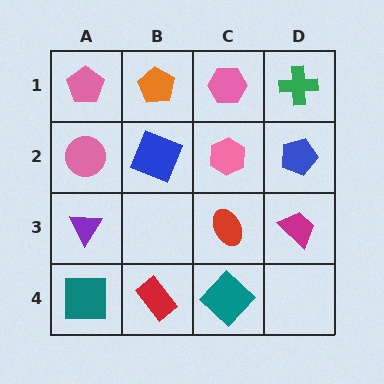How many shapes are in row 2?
4 shapes.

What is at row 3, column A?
A purple triangle.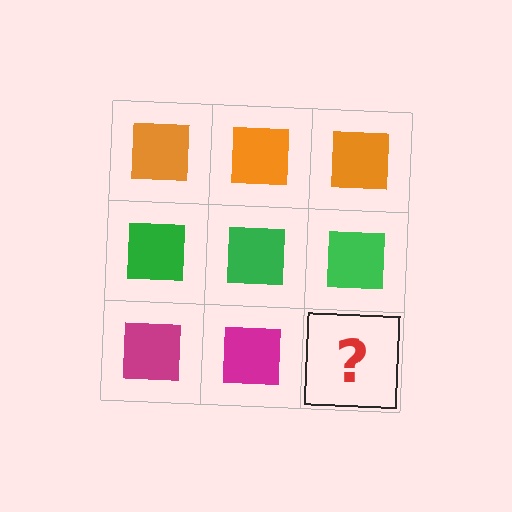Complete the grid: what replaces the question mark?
The question mark should be replaced with a magenta square.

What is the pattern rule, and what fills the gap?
The rule is that each row has a consistent color. The gap should be filled with a magenta square.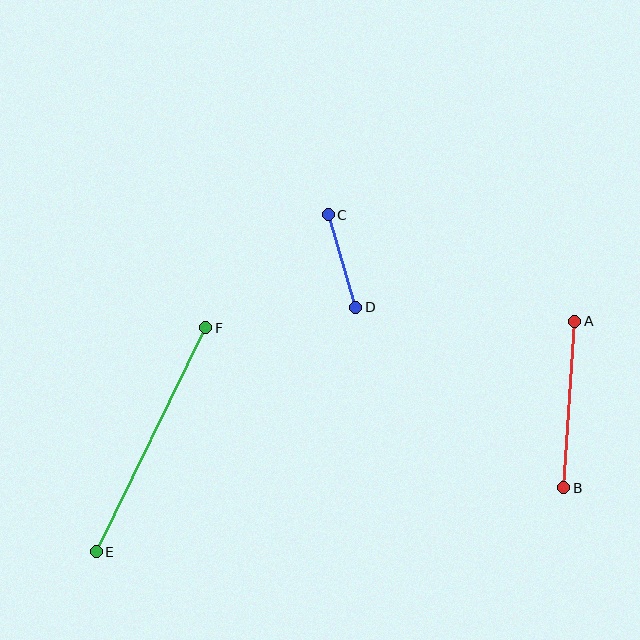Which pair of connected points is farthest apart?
Points E and F are farthest apart.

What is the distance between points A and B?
The distance is approximately 166 pixels.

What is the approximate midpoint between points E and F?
The midpoint is at approximately (151, 440) pixels.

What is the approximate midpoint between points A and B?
The midpoint is at approximately (569, 404) pixels.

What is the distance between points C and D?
The distance is approximately 96 pixels.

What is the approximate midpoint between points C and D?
The midpoint is at approximately (342, 261) pixels.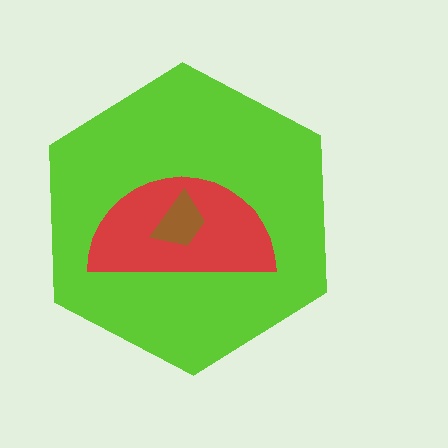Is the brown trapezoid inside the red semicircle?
Yes.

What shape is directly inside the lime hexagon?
The red semicircle.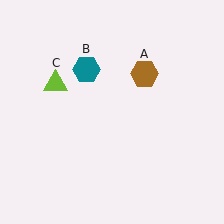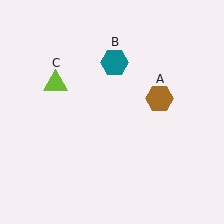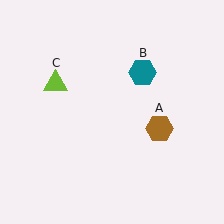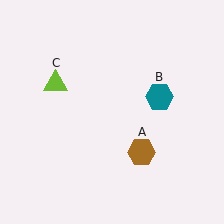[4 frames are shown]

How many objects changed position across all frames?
2 objects changed position: brown hexagon (object A), teal hexagon (object B).